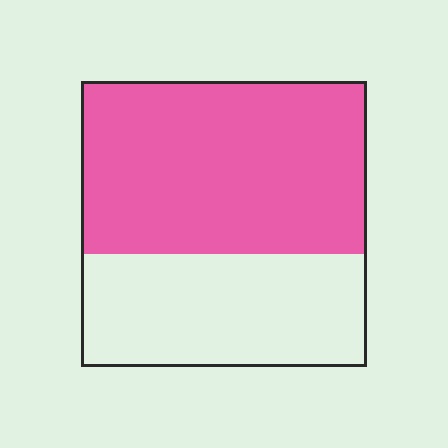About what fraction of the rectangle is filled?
About three fifths (3/5).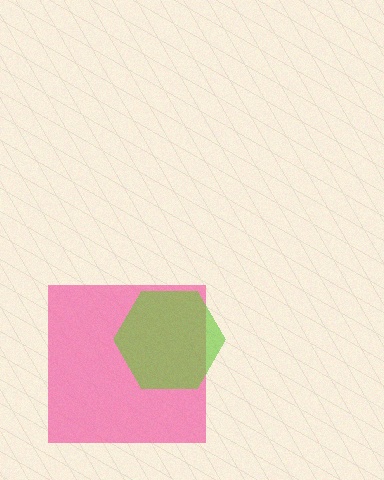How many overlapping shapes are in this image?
There are 2 overlapping shapes in the image.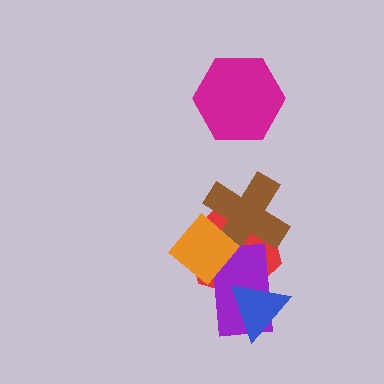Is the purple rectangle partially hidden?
Yes, it is partially covered by another shape.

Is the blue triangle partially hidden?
No, no other shape covers it.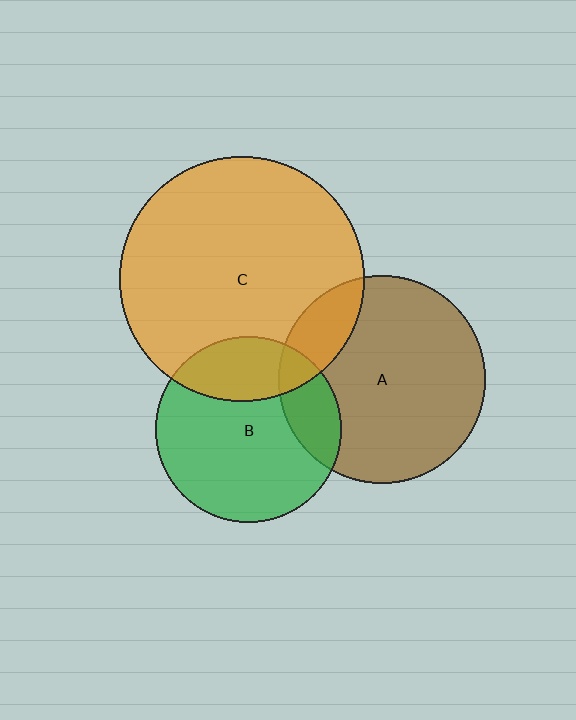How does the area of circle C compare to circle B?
Approximately 1.7 times.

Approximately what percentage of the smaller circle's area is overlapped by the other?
Approximately 25%.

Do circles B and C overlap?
Yes.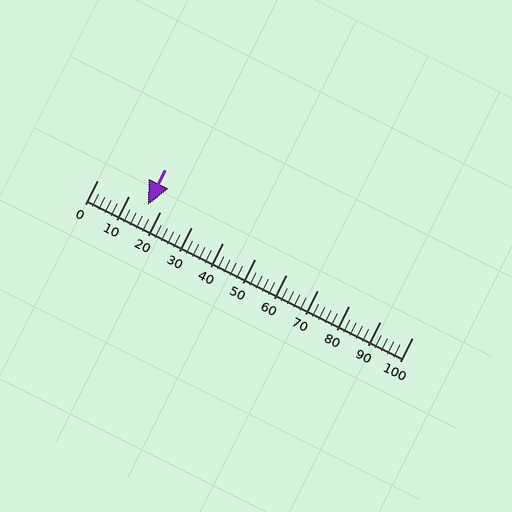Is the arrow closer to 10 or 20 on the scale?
The arrow is closer to 20.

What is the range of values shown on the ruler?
The ruler shows values from 0 to 100.